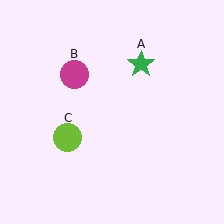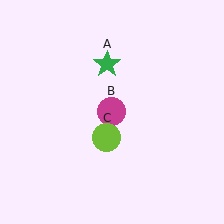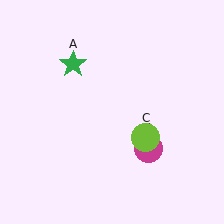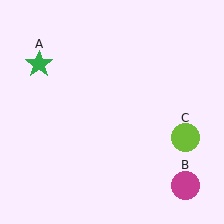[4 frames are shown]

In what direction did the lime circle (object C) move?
The lime circle (object C) moved right.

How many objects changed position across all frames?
3 objects changed position: green star (object A), magenta circle (object B), lime circle (object C).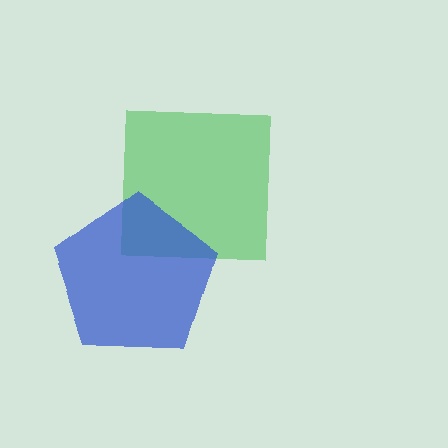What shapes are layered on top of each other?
The layered shapes are: a green square, a blue pentagon.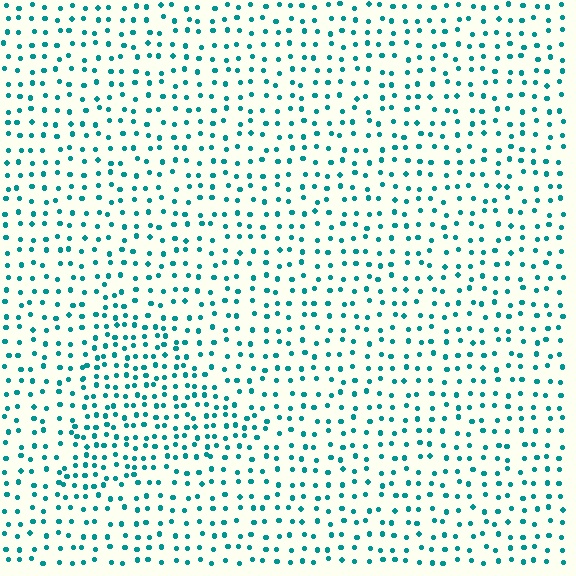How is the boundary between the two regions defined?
The boundary is defined by a change in element density (approximately 1.7x ratio). All elements are the same color, size, and shape.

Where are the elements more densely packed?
The elements are more densely packed inside the triangle boundary.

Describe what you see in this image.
The image contains small teal elements arranged at two different densities. A triangle-shaped region is visible where the elements are more densely packed than the surrounding area.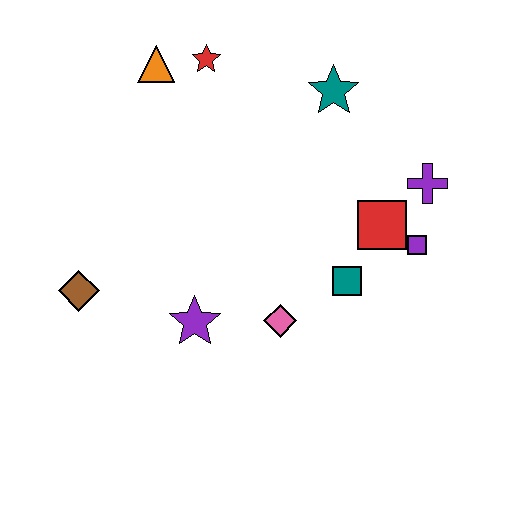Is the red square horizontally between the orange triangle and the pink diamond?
No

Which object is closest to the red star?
The orange triangle is closest to the red star.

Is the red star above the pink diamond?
Yes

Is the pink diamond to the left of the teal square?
Yes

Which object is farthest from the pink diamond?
The orange triangle is farthest from the pink diamond.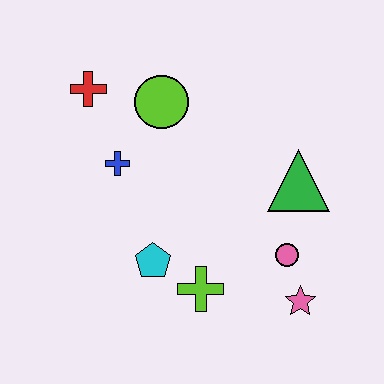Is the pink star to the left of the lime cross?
No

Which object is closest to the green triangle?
The pink circle is closest to the green triangle.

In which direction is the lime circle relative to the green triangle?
The lime circle is to the left of the green triangle.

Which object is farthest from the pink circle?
The red cross is farthest from the pink circle.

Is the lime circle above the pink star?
Yes